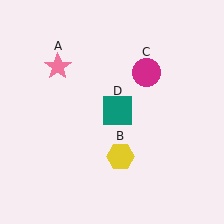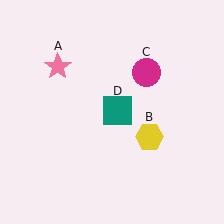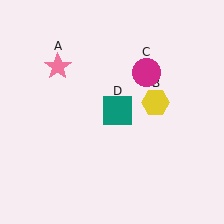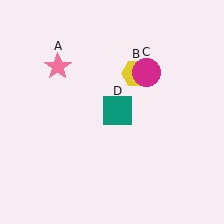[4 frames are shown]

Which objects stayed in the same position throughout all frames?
Pink star (object A) and magenta circle (object C) and teal square (object D) remained stationary.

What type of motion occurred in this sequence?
The yellow hexagon (object B) rotated counterclockwise around the center of the scene.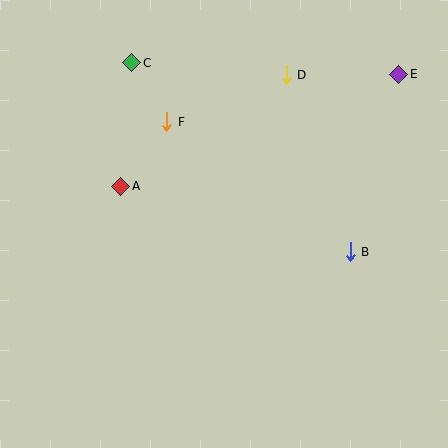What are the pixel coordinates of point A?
Point A is at (121, 186).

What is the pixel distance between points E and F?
The distance between E and F is 236 pixels.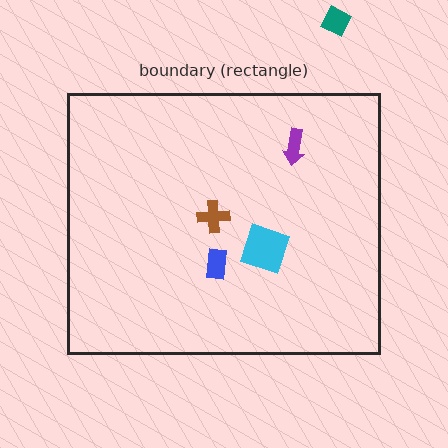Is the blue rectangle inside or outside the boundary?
Inside.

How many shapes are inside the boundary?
4 inside, 1 outside.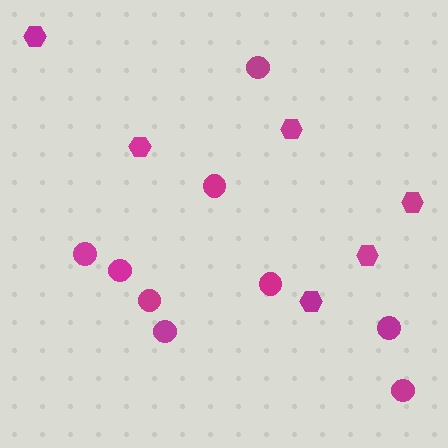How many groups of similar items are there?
There are 2 groups: one group of hexagons (6) and one group of circles (9).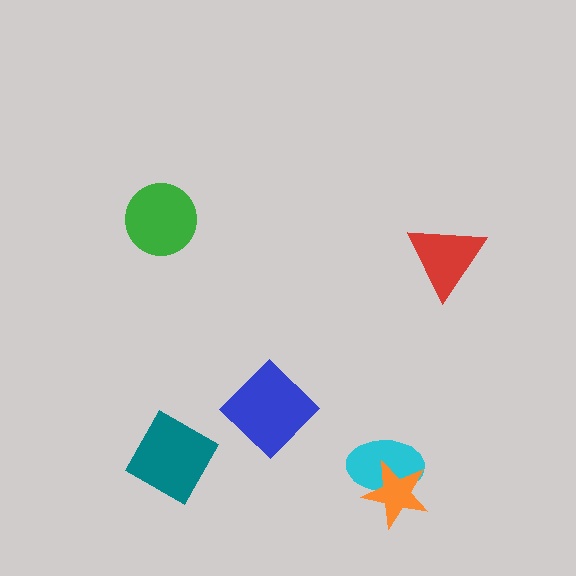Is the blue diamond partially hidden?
No, no other shape covers it.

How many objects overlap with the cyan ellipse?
1 object overlaps with the cyan ellipse.